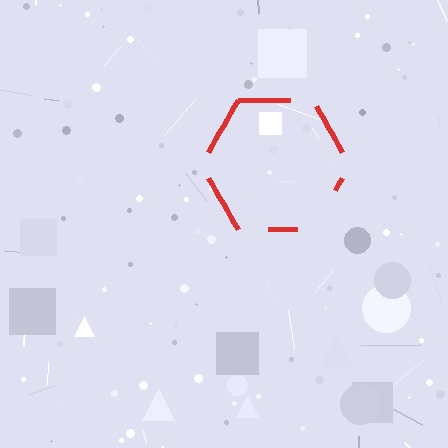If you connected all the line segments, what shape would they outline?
They would outline a hexagon.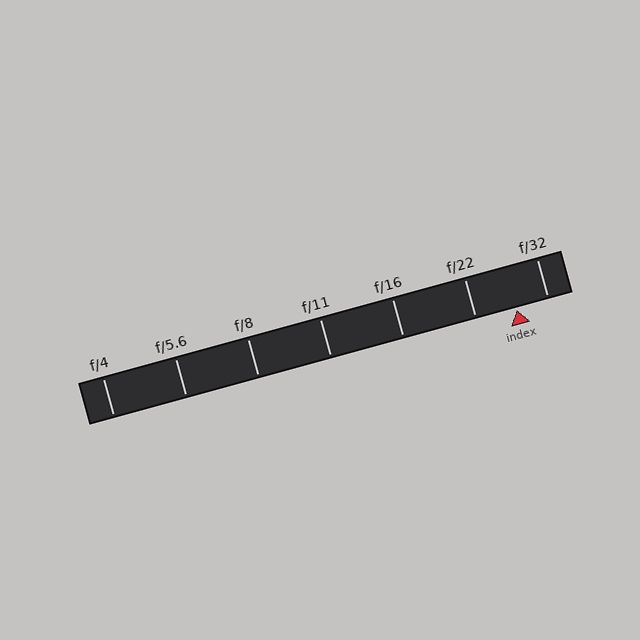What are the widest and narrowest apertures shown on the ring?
The widest aperture shown is f/4 and the narrowest is f/32.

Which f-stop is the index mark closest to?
The index mark is closest to f/32.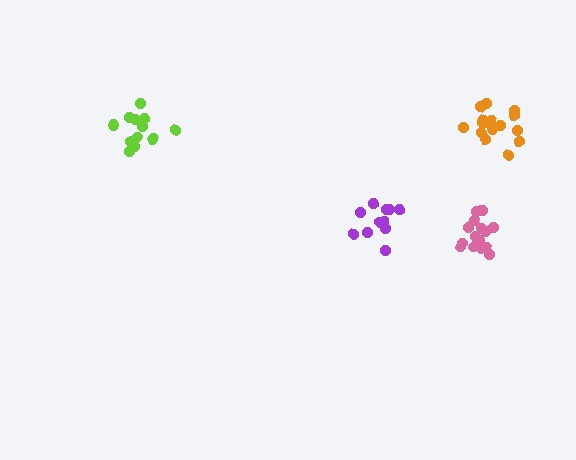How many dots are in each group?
Group 1: 12 dots, Group 2: 17 dots, Group 3: 11 dots, Group 4: 15 dots (55 total).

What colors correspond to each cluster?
The clusters are colored: lime, orange, purple, pink.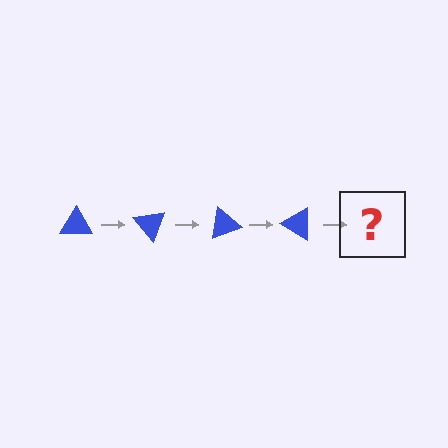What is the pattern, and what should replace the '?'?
The pattern is that the triangle rotates 50 degrees each step. The '?' should be a blue triangle rotated 200 degrees.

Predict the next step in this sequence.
The next step is a blue triangle rotated 200 degrees.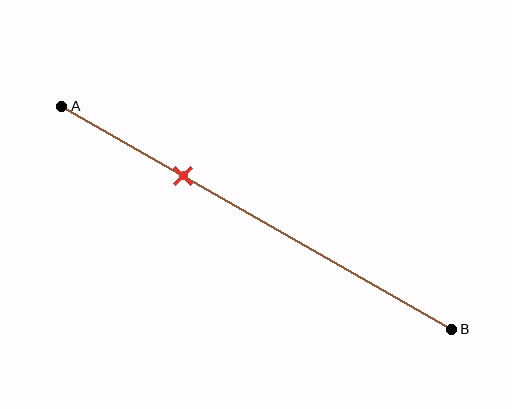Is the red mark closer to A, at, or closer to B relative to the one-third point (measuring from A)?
The red mark is approximately at the one-third point of segment AB.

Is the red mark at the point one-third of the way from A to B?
Yes, the mark is approximately at the one-third point.